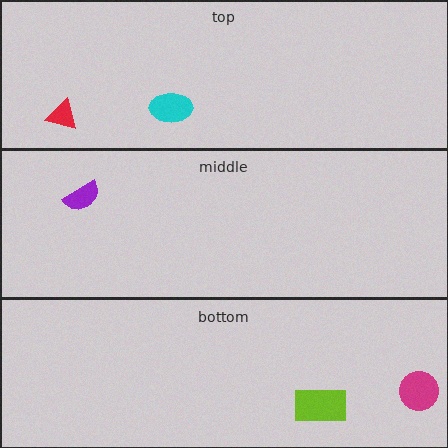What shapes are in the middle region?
The purple semicircle.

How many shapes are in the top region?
2.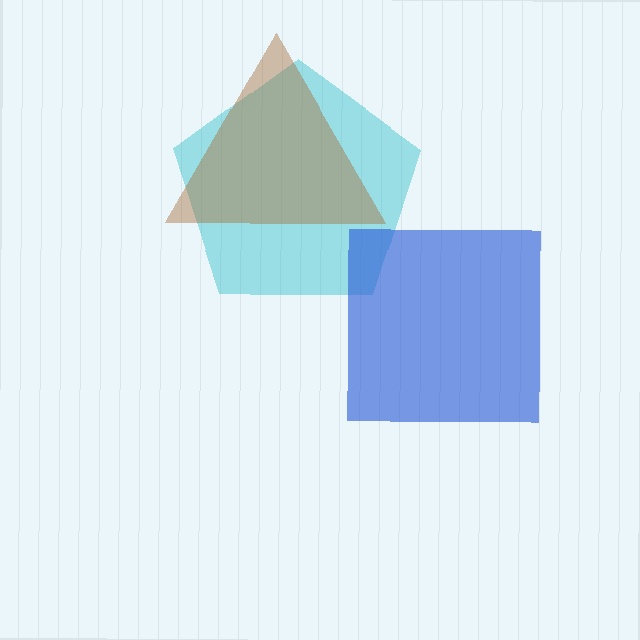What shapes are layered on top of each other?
The layered shapes are: a cyan pentagon, a brown triangle, a blue square.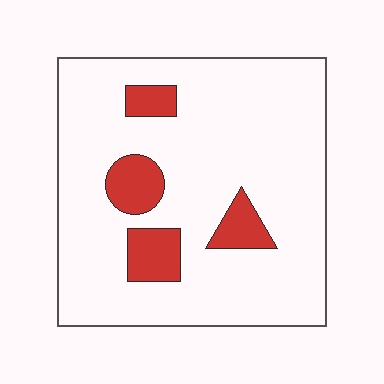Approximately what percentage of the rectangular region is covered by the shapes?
Approximately 15%.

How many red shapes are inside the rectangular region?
4.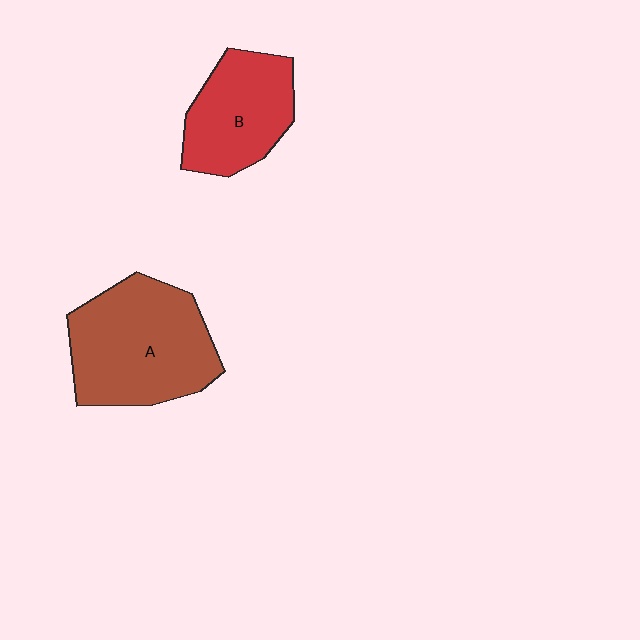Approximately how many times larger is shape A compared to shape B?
Approximately 1.4 times.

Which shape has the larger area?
Shape A (brown).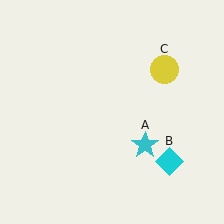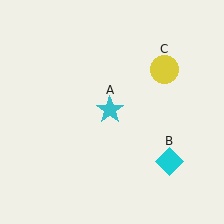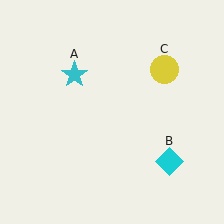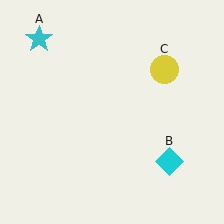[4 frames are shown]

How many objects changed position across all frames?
1 object changed position: cyan star (object A).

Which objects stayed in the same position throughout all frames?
Cyan diamond (object B) and yellow circle (object C) remained stationary.